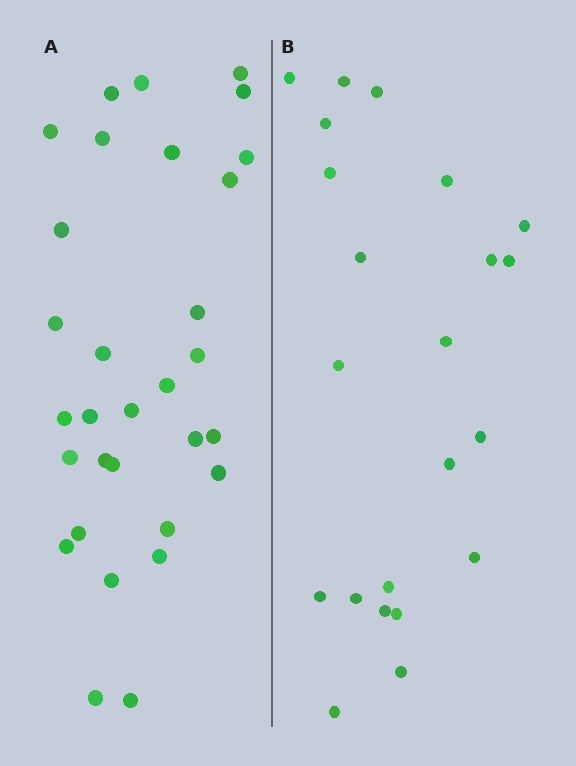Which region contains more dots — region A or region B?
Region A (the left region) has more dots.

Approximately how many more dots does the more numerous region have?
Region A has roughly 8 or so more dots than region B.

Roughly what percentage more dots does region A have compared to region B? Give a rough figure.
About 40% more.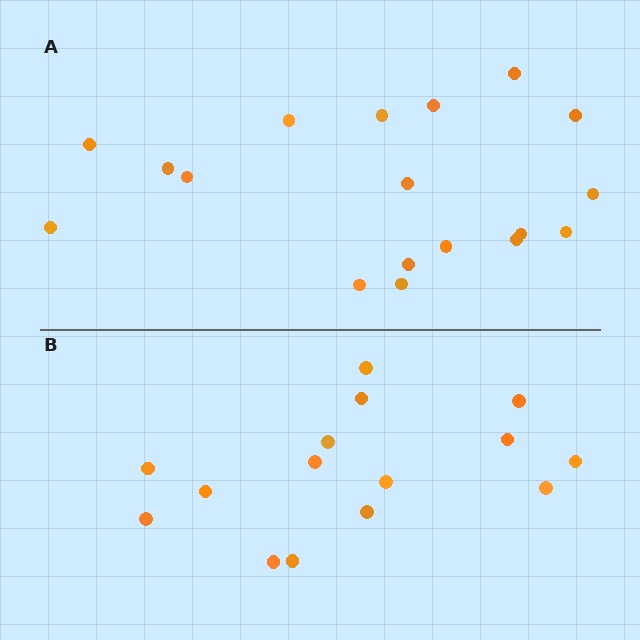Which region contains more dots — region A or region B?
Region A (the top region) has more dots.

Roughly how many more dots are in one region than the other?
Region A has just a few more — roughly 2 or 3 more dots than region B.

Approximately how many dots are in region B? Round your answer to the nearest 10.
About 20 dots. (The exact count is 15, which rounds to 20.)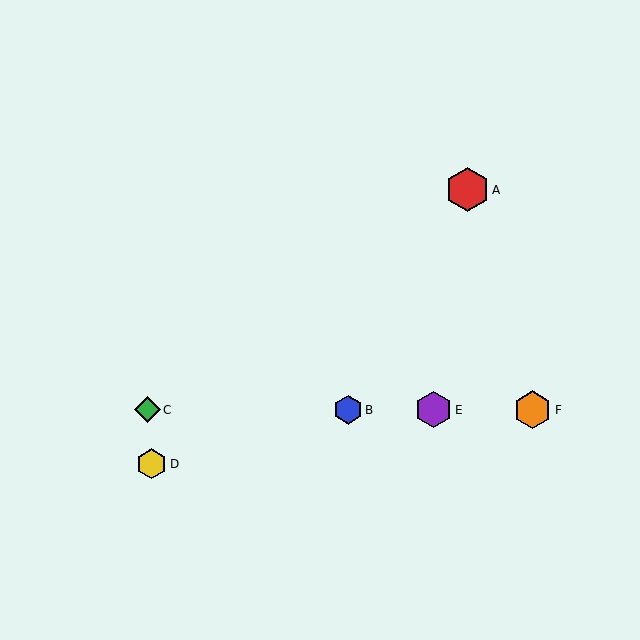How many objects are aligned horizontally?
4 objects (B, C, E, F) are aligned horizontally.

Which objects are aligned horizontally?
Objects B, C, E, F are aligned horizontally.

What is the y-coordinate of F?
Object F is at y≈410.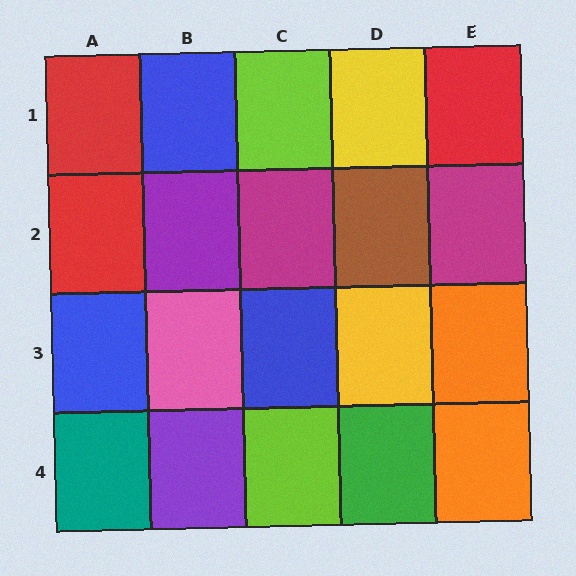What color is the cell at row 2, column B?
Purple.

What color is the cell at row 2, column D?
Brown.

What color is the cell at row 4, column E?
Orange.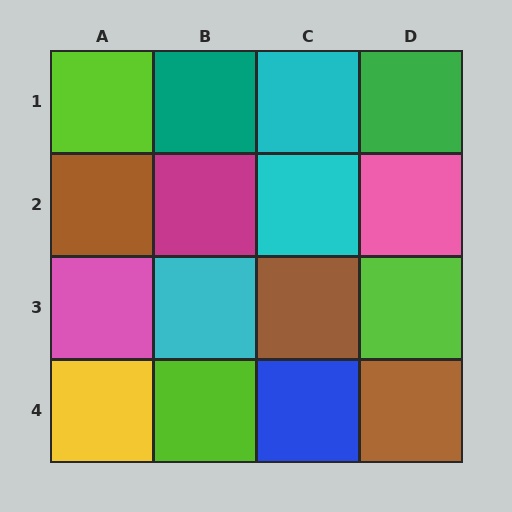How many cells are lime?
3 cells are lime.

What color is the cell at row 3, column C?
Brown.